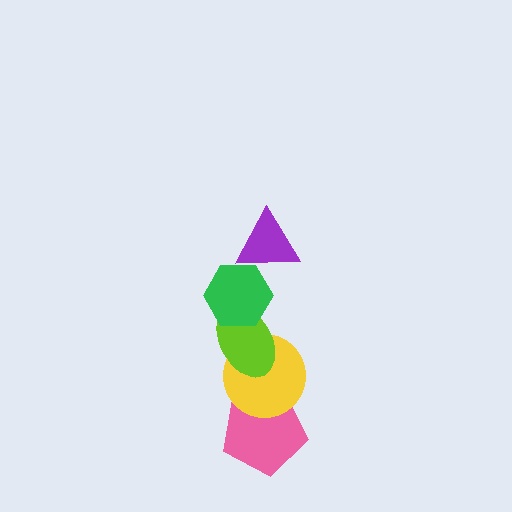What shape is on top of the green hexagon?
The purple triangle is on top of the green hexagon.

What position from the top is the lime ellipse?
The lime ellipse is 3rd from the top.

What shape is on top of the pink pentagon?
The yellow circle is on top of the pink pentagon.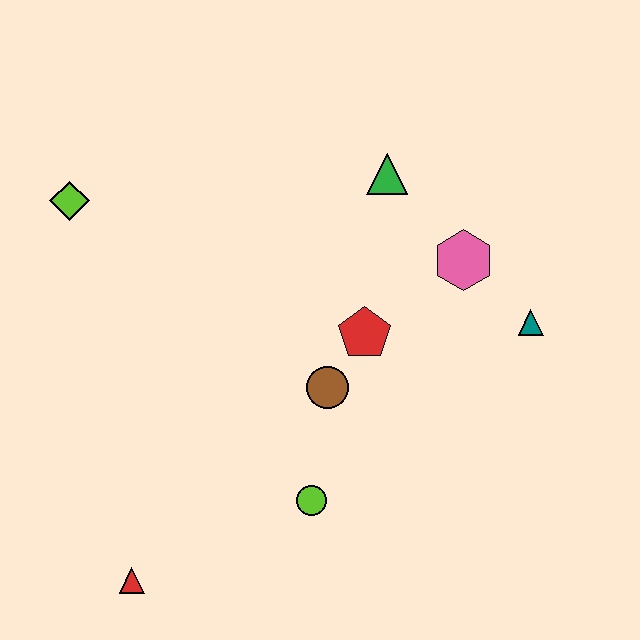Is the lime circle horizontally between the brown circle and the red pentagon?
No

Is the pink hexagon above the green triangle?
No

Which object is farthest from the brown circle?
The lime diamond is farthest from the brown circle.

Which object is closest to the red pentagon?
The brown circle is closest to the red pentagon.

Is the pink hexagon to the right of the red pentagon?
Yes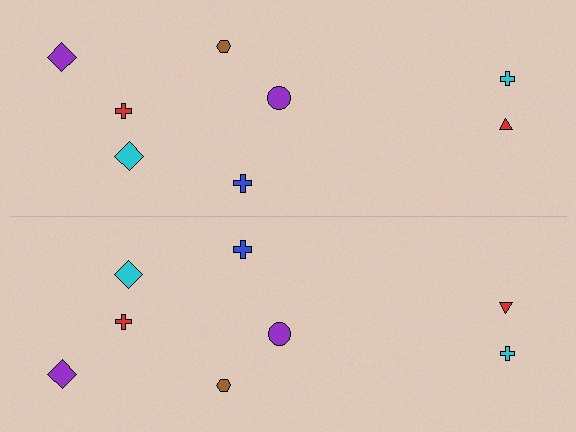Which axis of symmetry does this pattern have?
The pattern has a horizontal axis of symmetry running through the center of the image.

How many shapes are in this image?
There are 16 shapes in this image.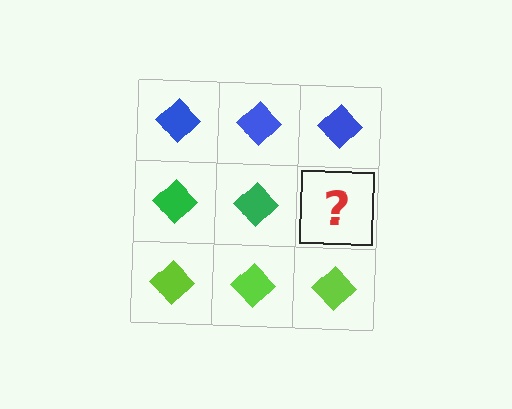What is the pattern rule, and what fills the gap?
The rule is that each row has a consistent color. The gap should be filled with a green diamond.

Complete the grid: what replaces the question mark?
The question mark should be replaced with a green diamond.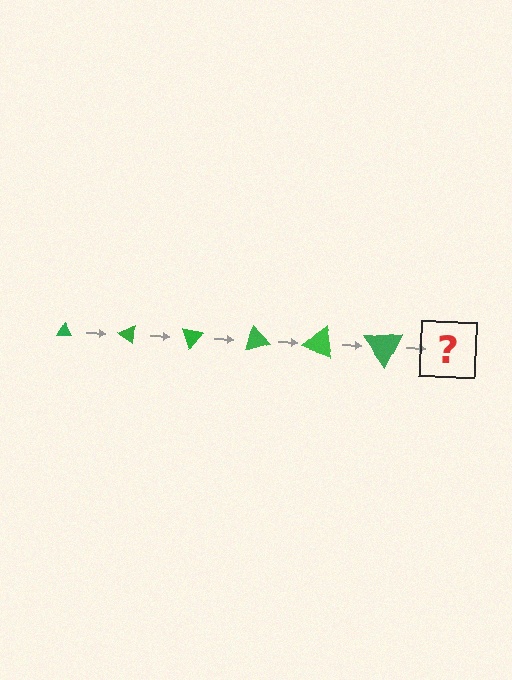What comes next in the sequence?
The next element should be a triangle, larger than the previous one and rotated 210 degrees from the start.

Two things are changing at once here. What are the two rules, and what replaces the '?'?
The two rules are that the triangle grows larger each step and it rotates 35 degrees each step. The '?' should be a triangle, larger than the previous one and rotated 210 degrees from the start.